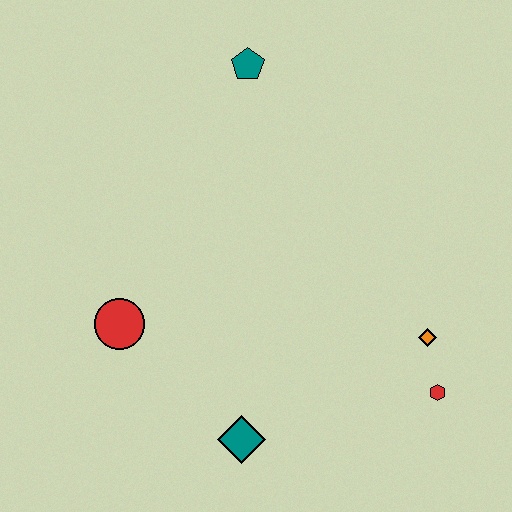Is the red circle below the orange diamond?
No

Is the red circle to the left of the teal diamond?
Yes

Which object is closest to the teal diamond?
The red circle is closest to the teal diamond.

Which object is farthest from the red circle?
The red hexagon is farthest from the red circle.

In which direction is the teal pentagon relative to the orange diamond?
The teal pentagon is above the orange diamond.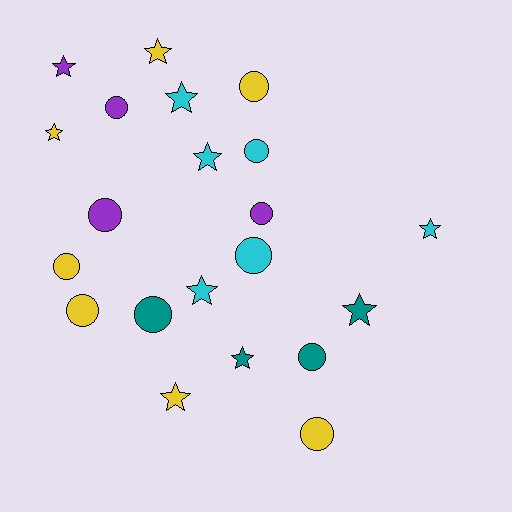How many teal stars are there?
There are 2 teal stars.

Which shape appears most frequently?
Circle, with 11 objects.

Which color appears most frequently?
Yellow, with 7 objects.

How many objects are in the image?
There are 21 objects.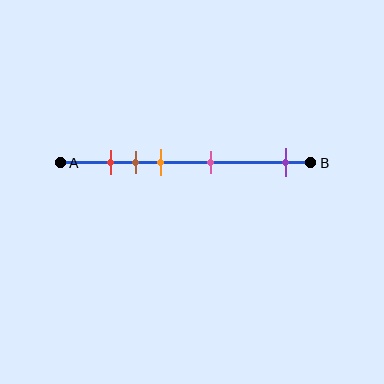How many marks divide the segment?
There are 5 marks dividing the segment.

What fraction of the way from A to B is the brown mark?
The brown mark is approximately 30% (0.3) of the way from A to B.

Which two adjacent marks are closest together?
The red and brown marks are the closest adjacent pair.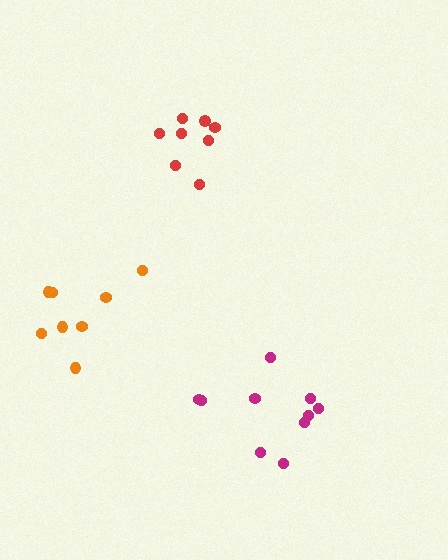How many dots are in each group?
Group 1: 8 dots, Group 2: 8 dots, Group 3: 10 dots (26 total).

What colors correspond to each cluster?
The clusters are colored: red, orange, magenta.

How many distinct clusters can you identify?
There are 3 distinct clusters.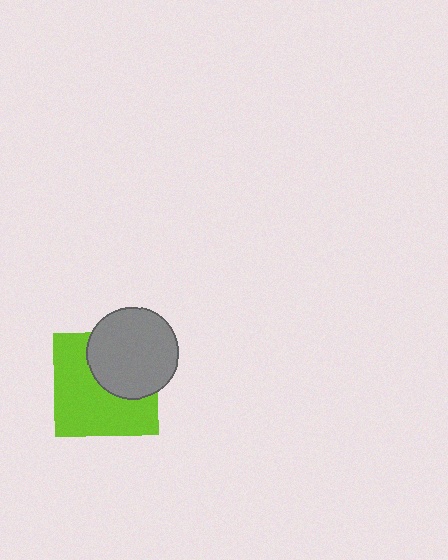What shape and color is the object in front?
The object in front is a gray circle.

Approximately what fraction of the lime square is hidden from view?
Roughly 39% of the lime square is hidden behind the gray circle.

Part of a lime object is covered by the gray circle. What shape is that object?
It is a square.